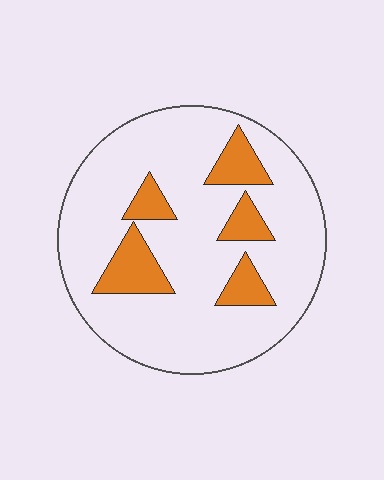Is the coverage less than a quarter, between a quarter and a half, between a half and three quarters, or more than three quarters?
Less than a quarter.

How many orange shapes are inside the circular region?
5.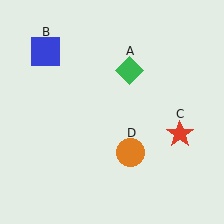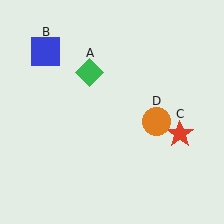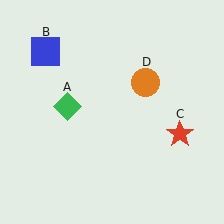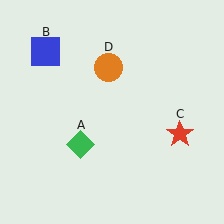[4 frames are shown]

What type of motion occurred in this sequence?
The green diamond (object A), orange circle (object D) rotated counterclockwise around the center of the scene.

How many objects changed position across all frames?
2 objects changed position: green diamond (object A), orange circle (object D).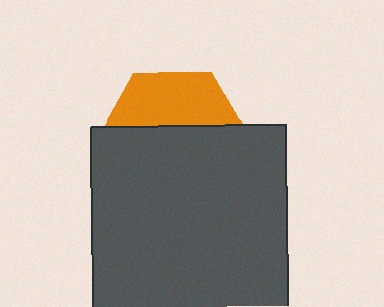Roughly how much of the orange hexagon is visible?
A small part of it is visible (roughly 37%).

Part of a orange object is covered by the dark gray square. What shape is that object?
It is a hexagon.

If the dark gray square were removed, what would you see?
You would see the complete orange hexagon.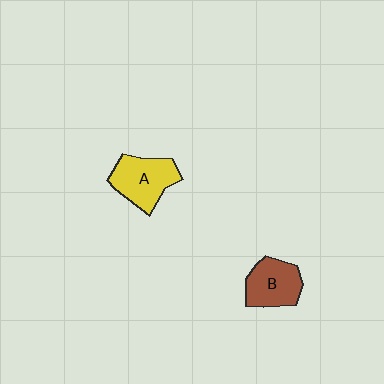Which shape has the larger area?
Shape A (yellow).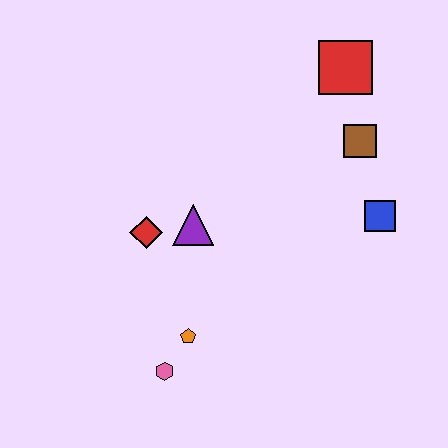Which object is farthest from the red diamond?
The red square is farthest from the red diamond.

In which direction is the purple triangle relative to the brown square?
The purple triangle is to the left of the brown square.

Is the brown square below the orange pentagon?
No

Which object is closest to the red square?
The brown square is closest to the red square.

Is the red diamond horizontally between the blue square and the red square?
No